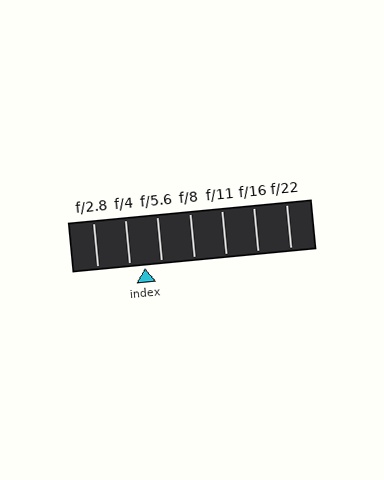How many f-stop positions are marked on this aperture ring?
There are 7 f-stop positions marked.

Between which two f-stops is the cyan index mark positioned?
The index mark is between f/4 and f/5.6.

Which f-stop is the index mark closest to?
The index mark is closest to f/4.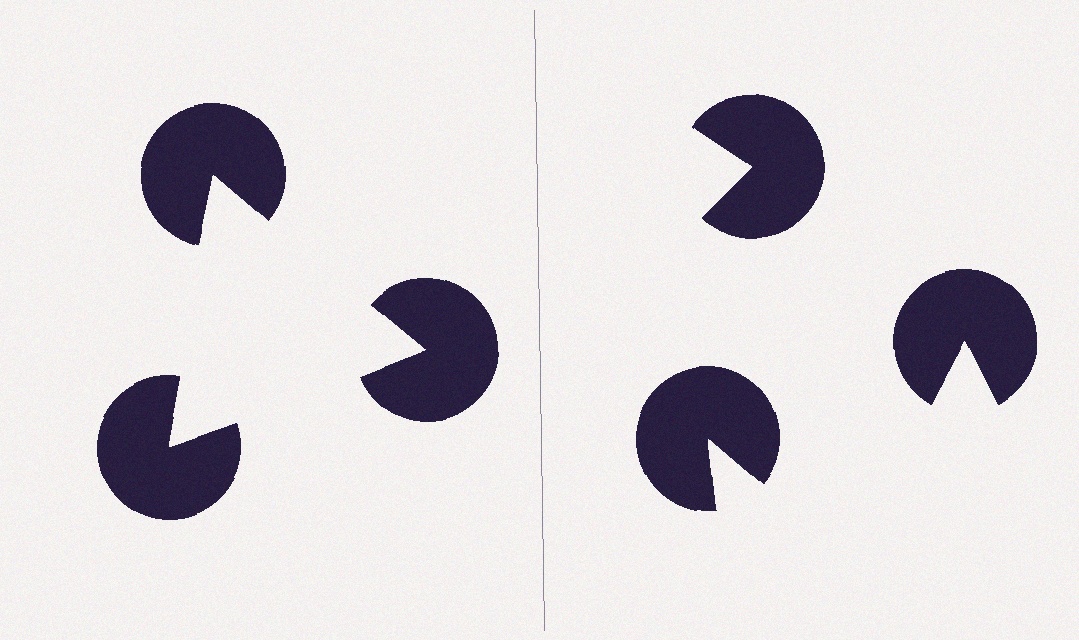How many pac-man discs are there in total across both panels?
6 — 3 on each side.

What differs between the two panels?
The pac-man discs are positioned identically on both sides; only the wedge orientations differ. On the left they align to a triangle; on the right they are misaligned.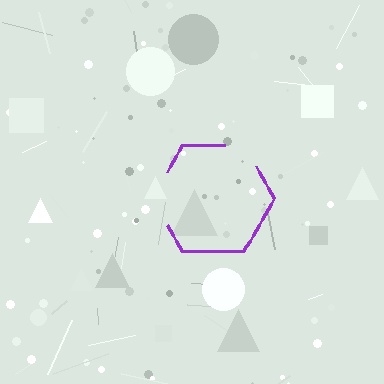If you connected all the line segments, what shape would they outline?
They would outline a hexagon.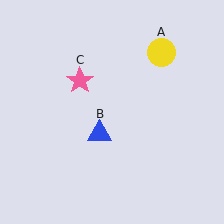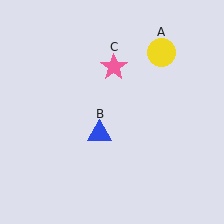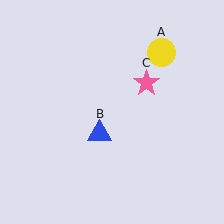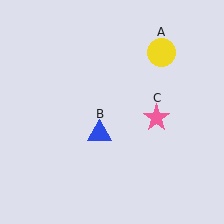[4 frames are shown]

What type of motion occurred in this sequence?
The pink star (object C) rotated clockwise around the center of the scene.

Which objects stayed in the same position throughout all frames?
Yellow circle (object A) and blue triangle (object B) remained stationary.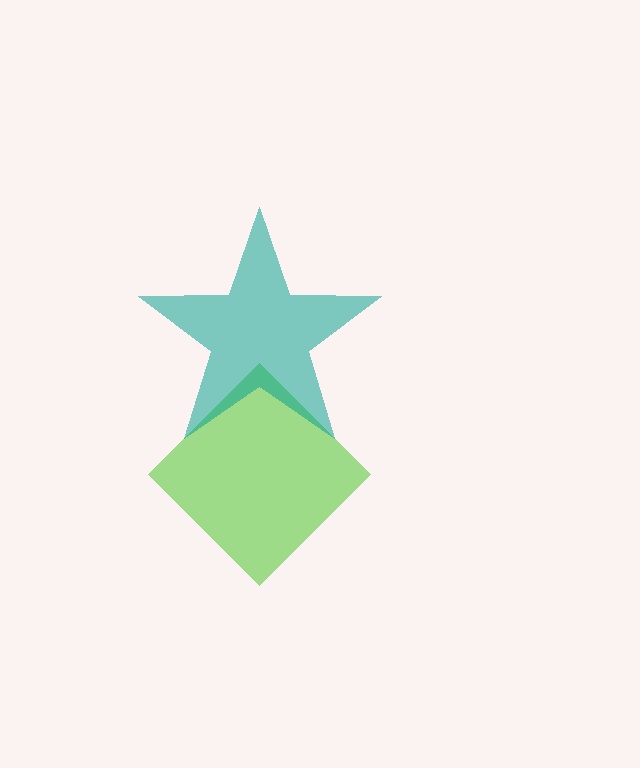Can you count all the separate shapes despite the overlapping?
Yes, there are 2 separate shapes.